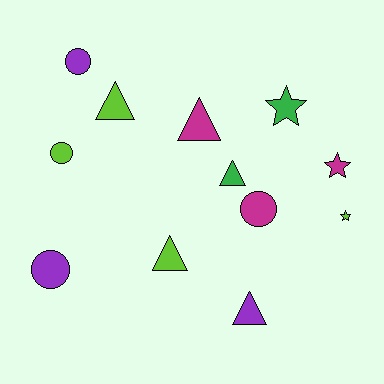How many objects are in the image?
There are 12 objects.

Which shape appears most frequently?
Triangle, with 5 objects.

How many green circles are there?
There are no green circles.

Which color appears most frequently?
Lime, with 4 objects.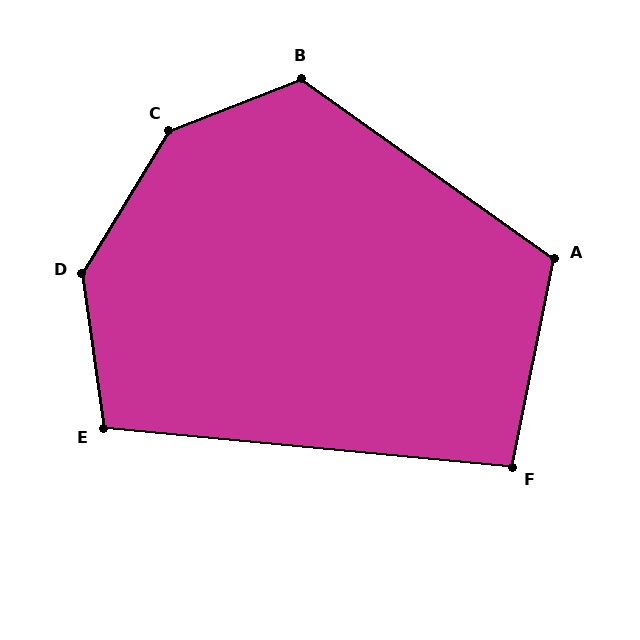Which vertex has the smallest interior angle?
F, at approximately 96 degrees.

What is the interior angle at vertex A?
Approximately 114 degrees (obtuse).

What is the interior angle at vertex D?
Approximately 141 degrees (obtuse).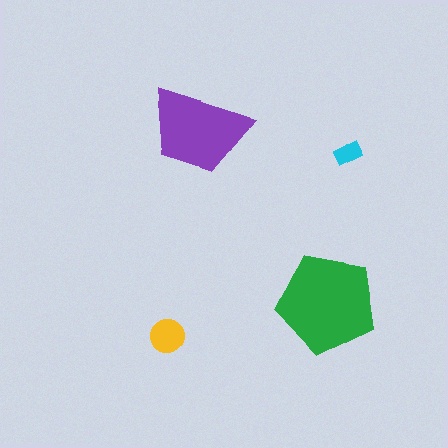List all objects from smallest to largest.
The cyan rectangle, the yellow circle, the purple trapezoid, the green pentagon.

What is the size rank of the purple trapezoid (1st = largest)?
2nd.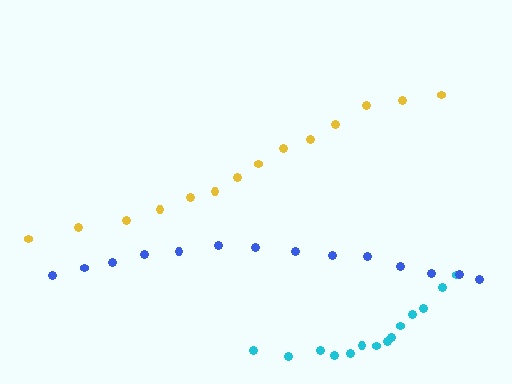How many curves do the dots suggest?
There are 3 distinct paths.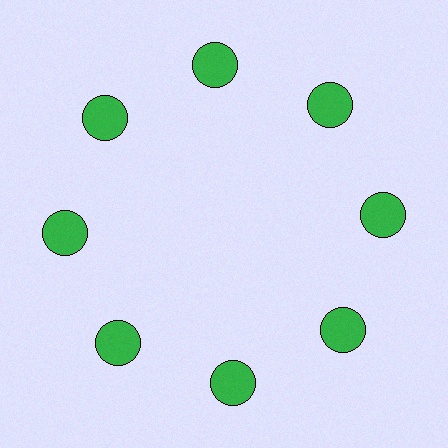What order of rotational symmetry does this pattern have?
This pattern has 8-fold rotational symmetry.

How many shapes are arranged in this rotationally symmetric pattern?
There are 8 shapes, arranged in 8 groups of 1.